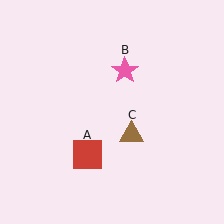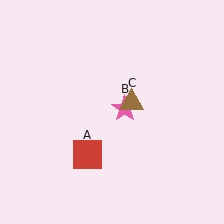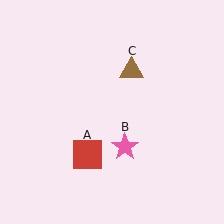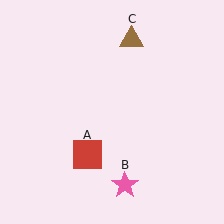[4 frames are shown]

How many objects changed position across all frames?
2 objects changed position: pink star (object B), brown triangle (object C).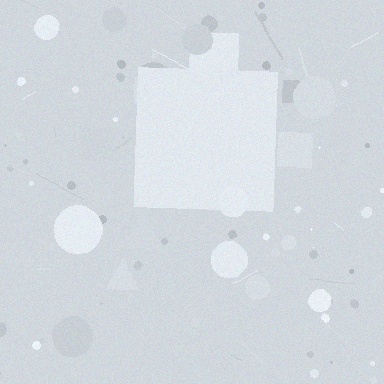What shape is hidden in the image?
A square is hidden in the image.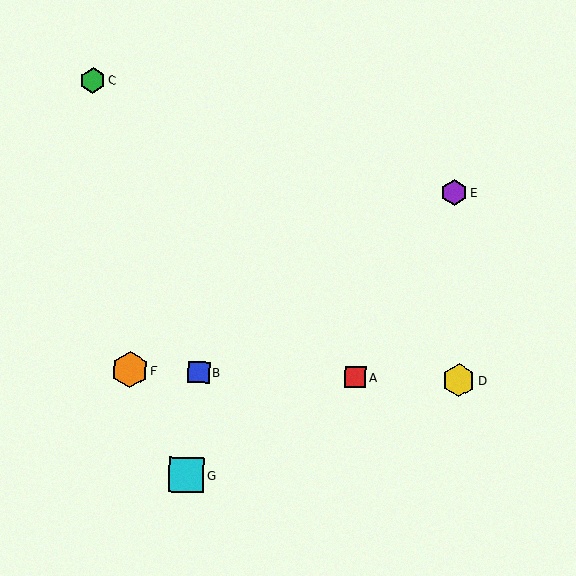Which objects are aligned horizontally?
Objects A, B, D, F are aligned horizontally.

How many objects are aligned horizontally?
4 objects (A, B, D, F) are aligned horizontally.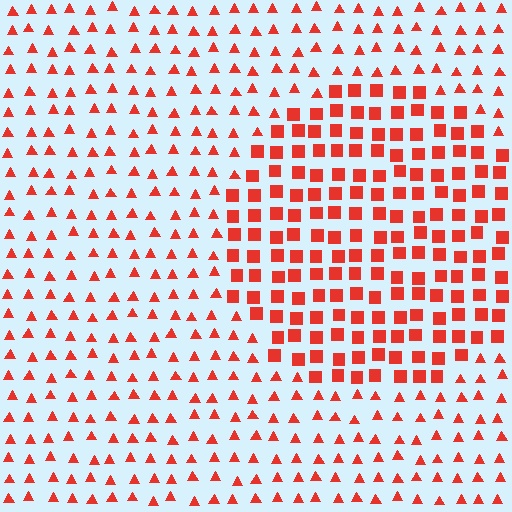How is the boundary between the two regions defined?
The boundary is defined by a change in element shape: squares inside vs. triangles outside. All elements share the same color and spacing.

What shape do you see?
I see a circle.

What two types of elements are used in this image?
The image uses squares inside the circle region and triangles outside it.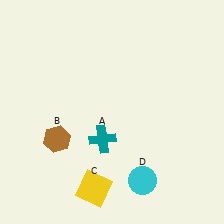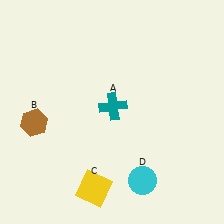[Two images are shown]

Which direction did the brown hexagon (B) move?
The brown hexagon (B) moved left.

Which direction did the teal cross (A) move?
The teal cross (A) moved up.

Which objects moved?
The objects that moved are: the teal cross (A), the brown hexagon (B).